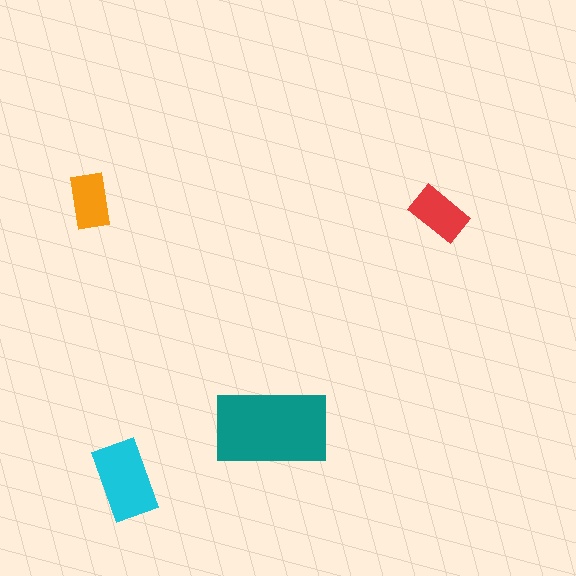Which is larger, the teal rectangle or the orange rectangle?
The teal one.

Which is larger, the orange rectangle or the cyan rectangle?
The cyan one.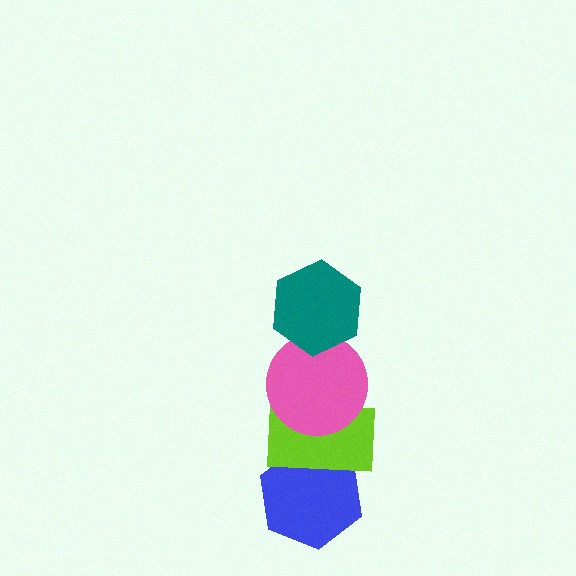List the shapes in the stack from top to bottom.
From top to bottom: the teal hexagon, the pink circle, the lime rectangle, the blue hexagon.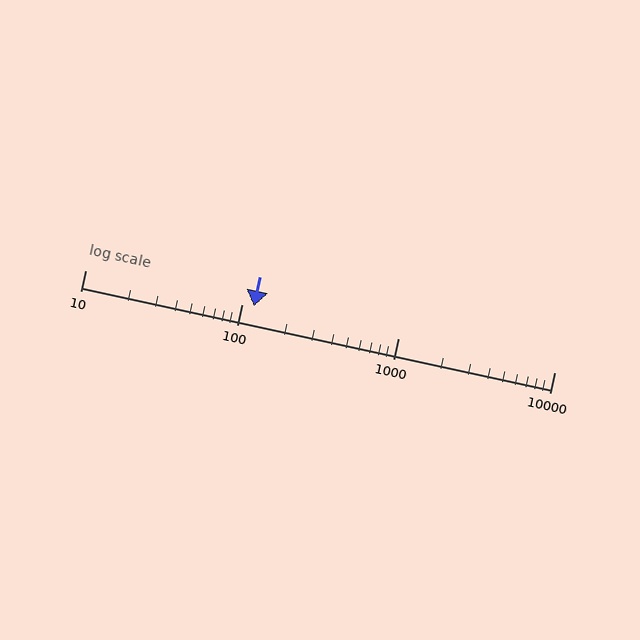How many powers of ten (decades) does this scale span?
The scale spans 3 decades, from 10 to 10000.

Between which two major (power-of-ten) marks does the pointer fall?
The pointer is between 100 and 1000.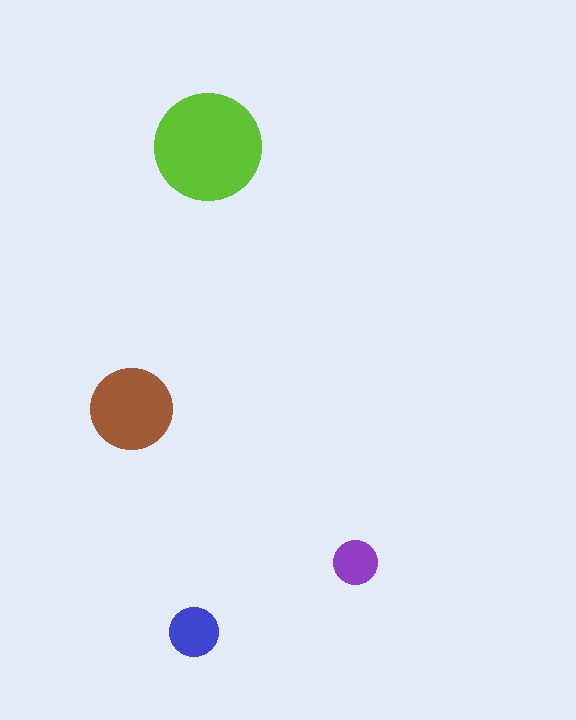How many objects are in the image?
There are 4 objects in the image.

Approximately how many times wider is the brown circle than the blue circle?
About 1.5 times wider.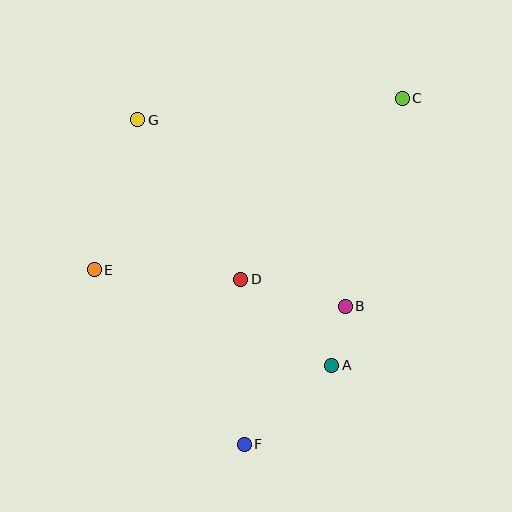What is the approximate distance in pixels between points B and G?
The distance between B and G is approximately 279 pixels.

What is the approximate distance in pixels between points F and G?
The distance between F and G is approximately 342 pixels.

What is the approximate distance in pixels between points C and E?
The distance between C and E is approximately 353 pixels.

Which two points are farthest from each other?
Points C and F are farthest from each other.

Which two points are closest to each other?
Points A and B are closest to each other.